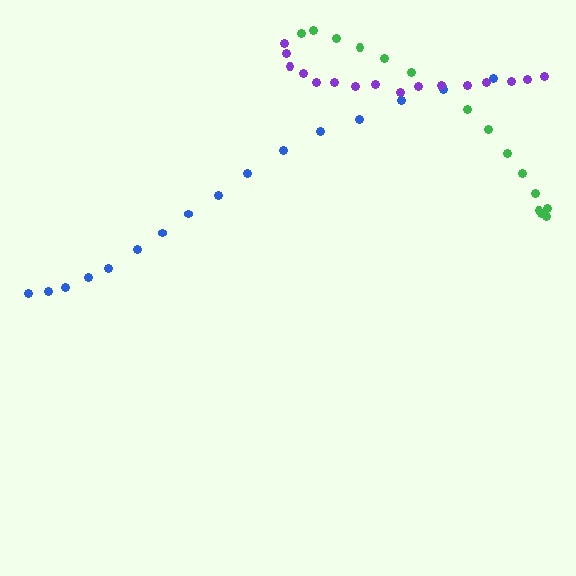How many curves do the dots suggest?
There are 3 distinct paths.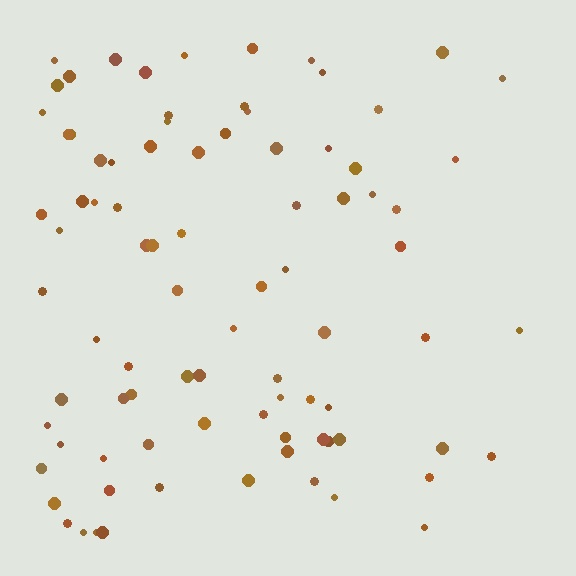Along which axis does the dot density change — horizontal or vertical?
Horizontal.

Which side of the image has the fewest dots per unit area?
The right.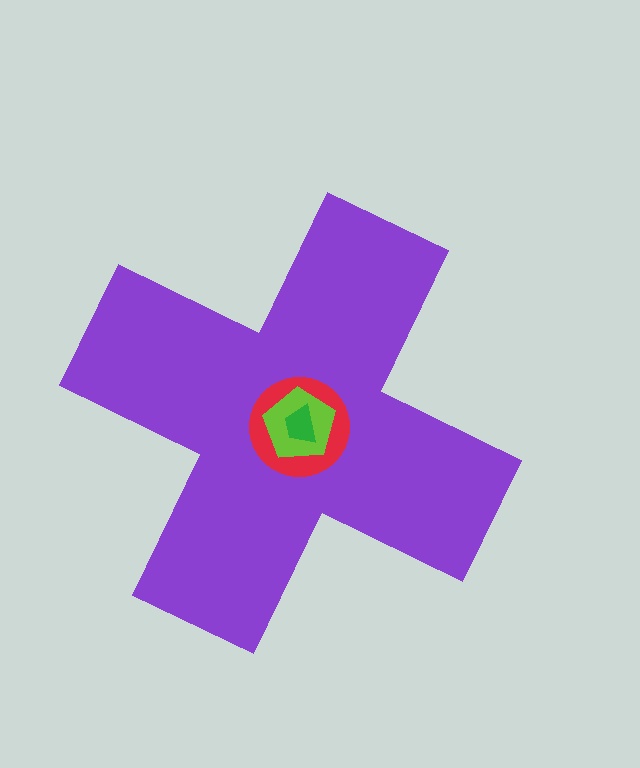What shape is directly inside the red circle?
The lime pentagon.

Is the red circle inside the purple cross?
Yes.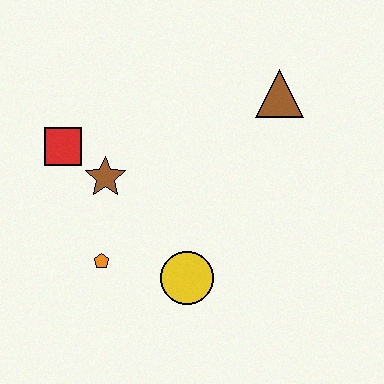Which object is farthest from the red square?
The brown triangle is farthest from the red square.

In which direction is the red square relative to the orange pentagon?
The red square is above the orange pentagon.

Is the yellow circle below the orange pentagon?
Yes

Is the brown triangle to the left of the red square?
No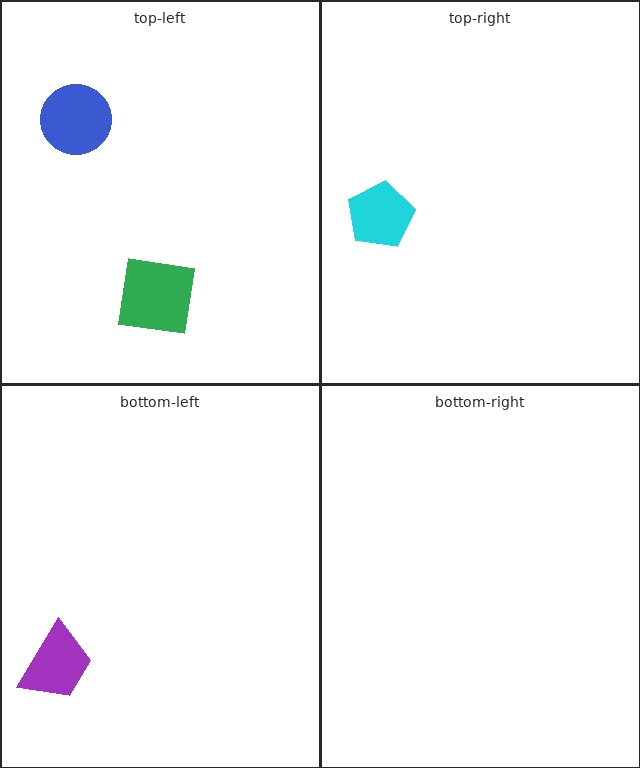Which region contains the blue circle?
The top-left region.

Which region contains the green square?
The top-left region.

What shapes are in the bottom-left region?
The purple trapezoid.